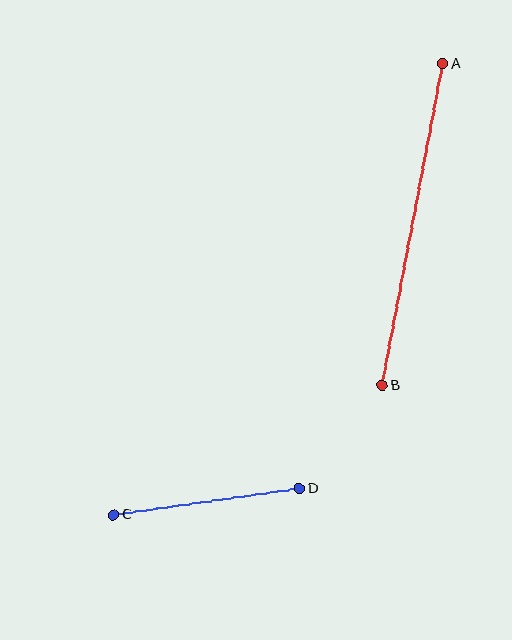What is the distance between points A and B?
The distance is approximately 327 pixels.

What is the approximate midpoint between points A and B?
The midpoint is at approximately (413, 225) pixels.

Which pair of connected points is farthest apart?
Points A and B are farthest apart.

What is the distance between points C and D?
The distance is approximately 188 pixels.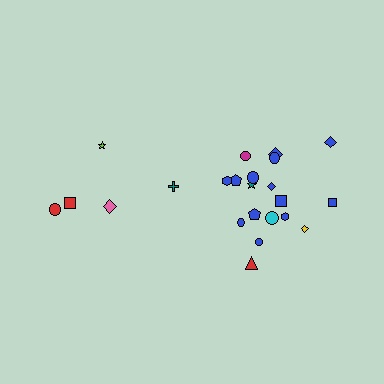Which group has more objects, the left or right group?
The right group.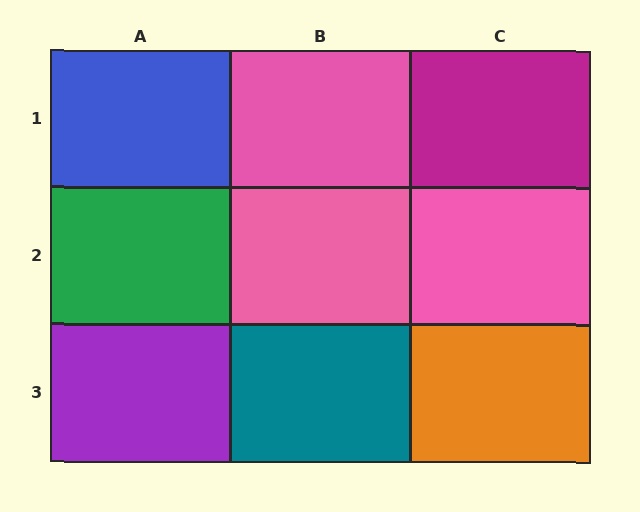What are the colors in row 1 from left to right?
Blue, pink, magenta.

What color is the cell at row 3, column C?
Orange.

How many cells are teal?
1 cell is teal.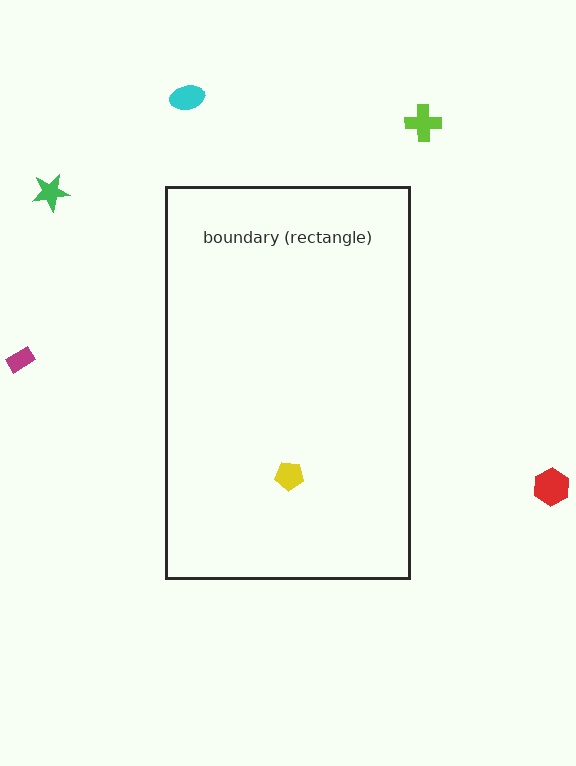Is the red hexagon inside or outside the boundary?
Outside.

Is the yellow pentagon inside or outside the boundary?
Inside.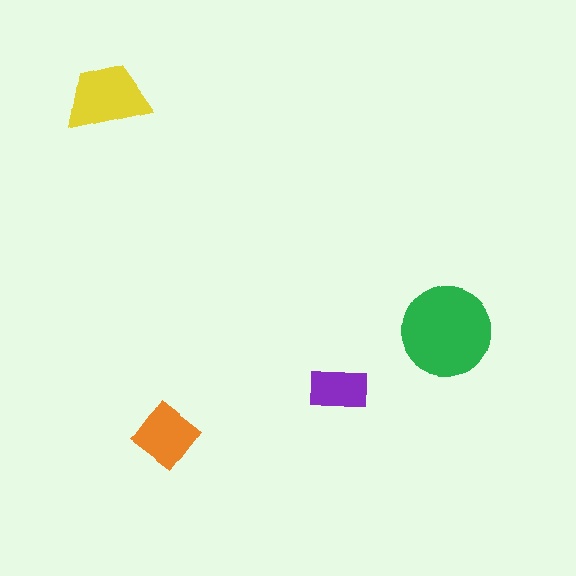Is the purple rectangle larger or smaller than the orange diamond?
Smaller.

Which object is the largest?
The green circle.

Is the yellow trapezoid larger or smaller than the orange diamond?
Larger.